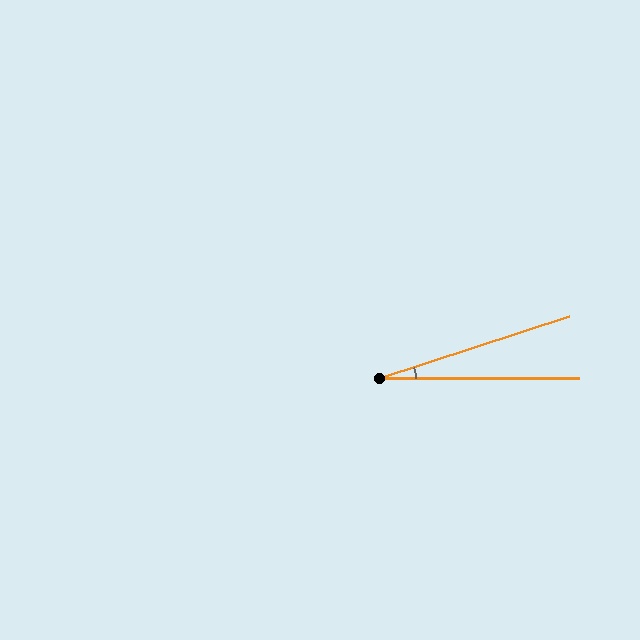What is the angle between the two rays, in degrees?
Approximately 18 degrees.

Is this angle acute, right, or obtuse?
It is acute.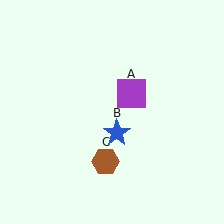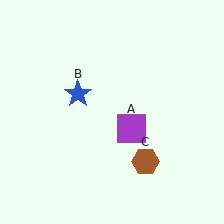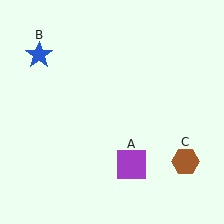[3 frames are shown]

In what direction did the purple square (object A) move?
The purple square (object A) moved down.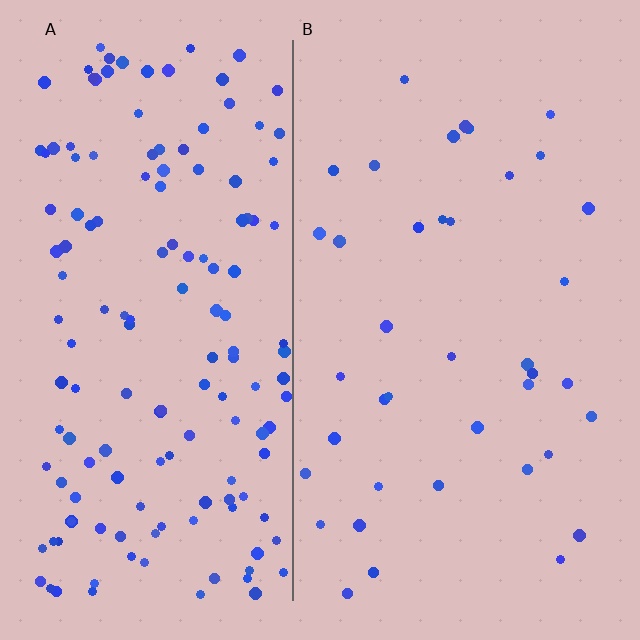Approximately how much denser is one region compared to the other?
Approximately 3.7× — region A over region B.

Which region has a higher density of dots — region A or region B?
A (the left).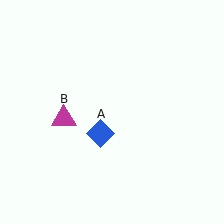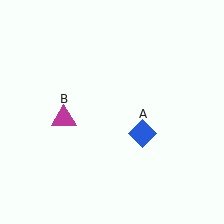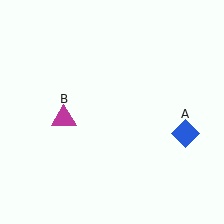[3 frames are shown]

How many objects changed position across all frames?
1 object changed position: blue diamond (object A).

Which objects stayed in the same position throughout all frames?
Magenta triangle (object B) remained stationary.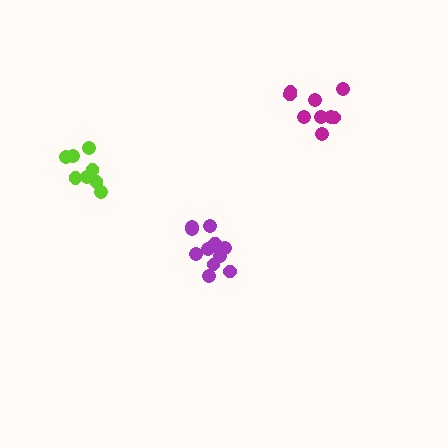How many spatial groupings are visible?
There are 3 spatial groupings.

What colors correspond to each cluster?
The clusters are colored: purple, magenta, lime.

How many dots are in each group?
Group 1: 13 dots, Group 2: 9 dots, Group 3: 8 dots (30 total).